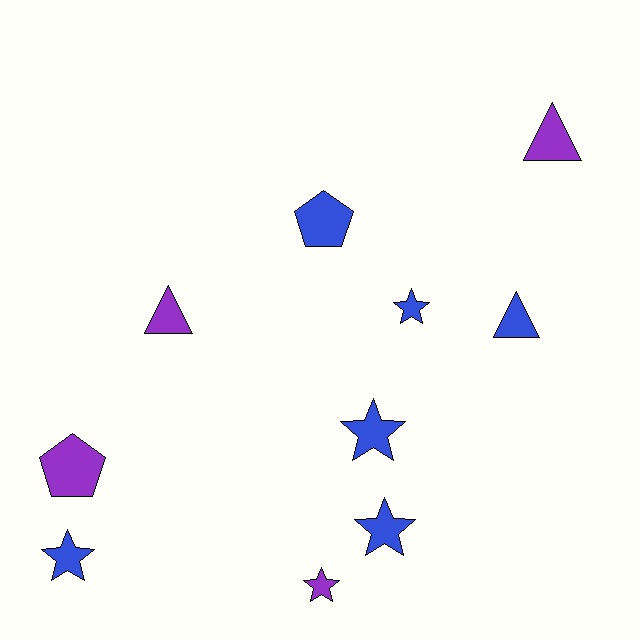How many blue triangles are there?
There is 1 blue triangle.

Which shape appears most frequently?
Star, with 5 objects.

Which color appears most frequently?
Blue, with 6 objects.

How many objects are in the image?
There are 10 objects.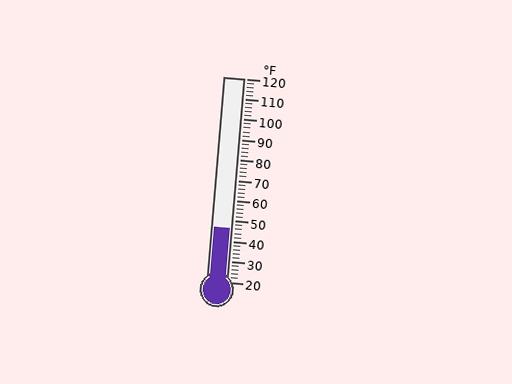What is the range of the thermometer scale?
The thermometer scale ranges from 20°F to 120°F.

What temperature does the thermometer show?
The thermometer shows approximately 46°F.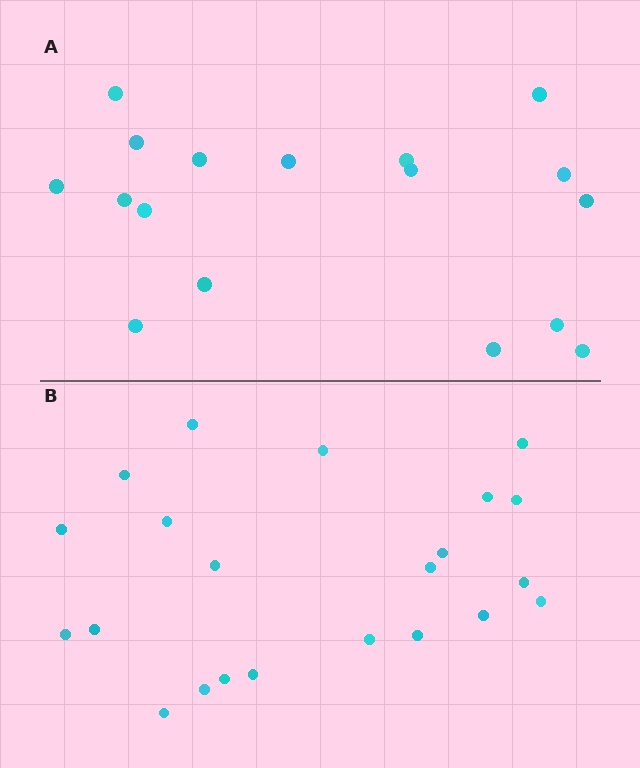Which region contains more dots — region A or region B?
Region B (the bottom region) has more dots.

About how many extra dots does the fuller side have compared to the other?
Region B has about 5 more dots than region A.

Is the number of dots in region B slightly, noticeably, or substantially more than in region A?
Region B has noticeably more, but not dramatically so. The ratio is roughly 1.3 to 1.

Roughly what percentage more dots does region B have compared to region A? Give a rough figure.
About 30% more.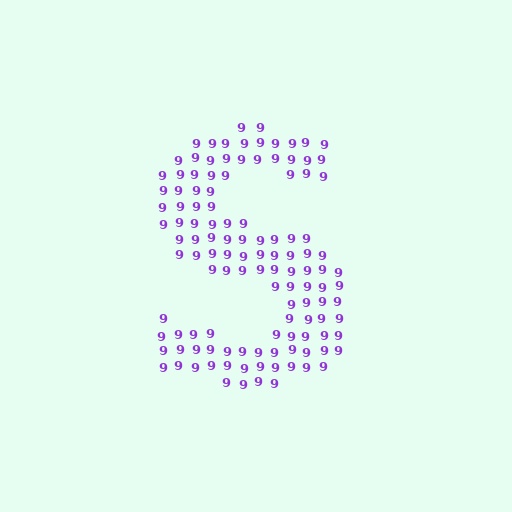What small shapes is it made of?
It is made of small digit 9's.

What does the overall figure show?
The overall figure shows the letter S.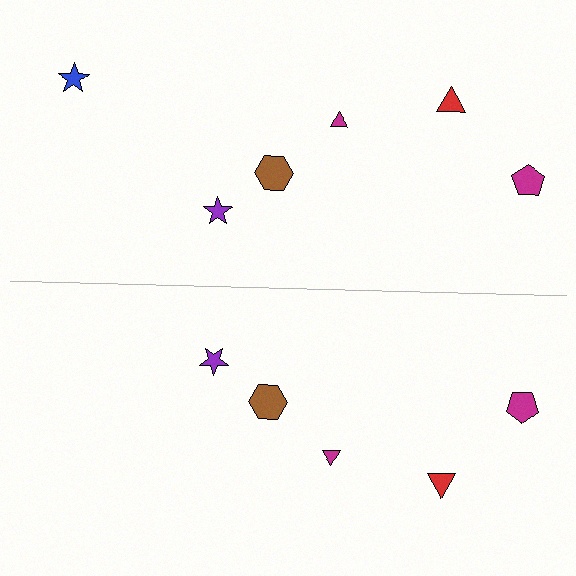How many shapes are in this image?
There are 11 shapes in this image.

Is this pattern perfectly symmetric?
No, the pattern is not perfectly symmetric. A blue star is missing from the bottom side.